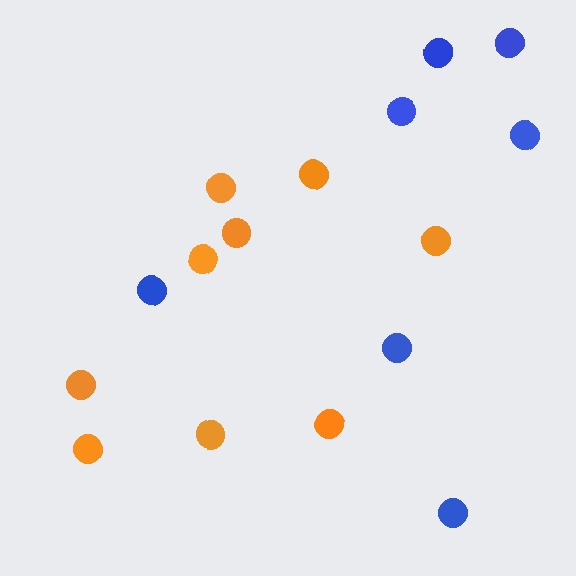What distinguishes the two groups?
There are 2 groups: one group of orange circles (9) and one group of blue circles (7).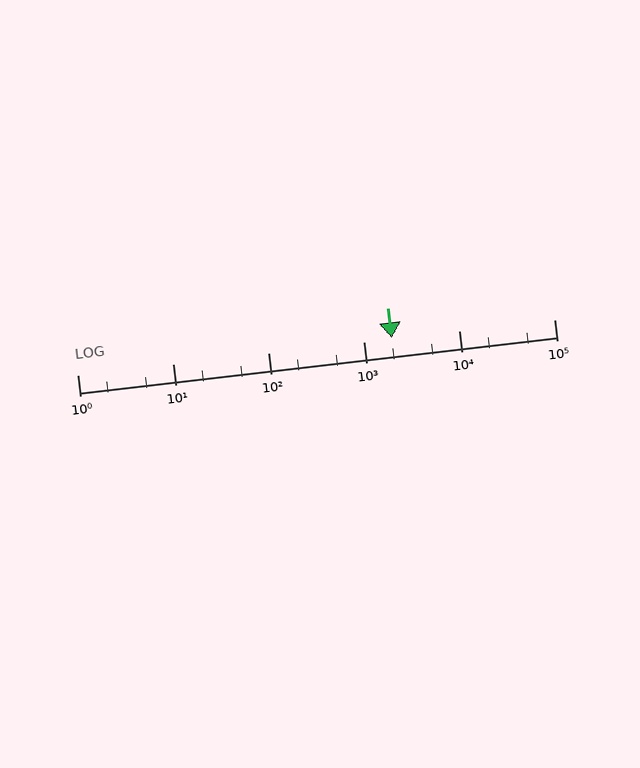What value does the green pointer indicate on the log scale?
The pointer indicates approximately 2000.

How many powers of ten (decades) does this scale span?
The scale spans 5 decades, from 1 to 100000.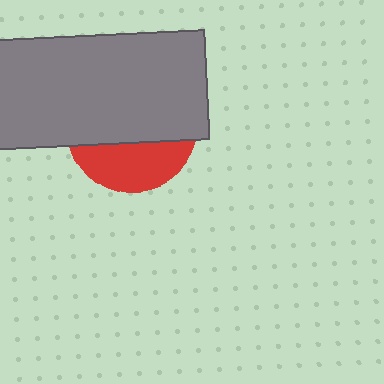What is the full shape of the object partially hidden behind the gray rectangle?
The partially hidden object is a red circle.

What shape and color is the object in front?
The object in front is a gray rectangle.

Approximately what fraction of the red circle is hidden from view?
Roughly 67% of the red circle is hidden behind the gray rectangle.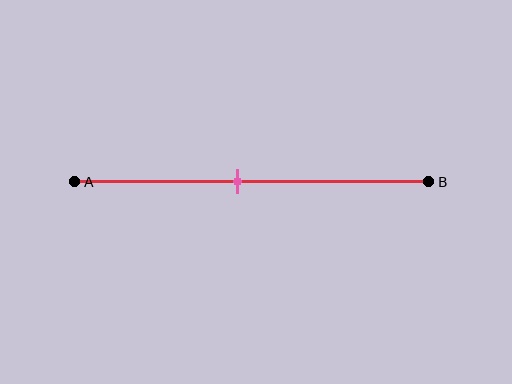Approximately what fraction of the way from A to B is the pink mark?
The pink mark is approximately 45% of the way from A to B.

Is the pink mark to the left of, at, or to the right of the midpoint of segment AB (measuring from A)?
The pink mark is to the left of the midpoint of segment AB.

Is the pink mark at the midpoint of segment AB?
No, the mark is at about 45% from A, not at the 50% midpoint.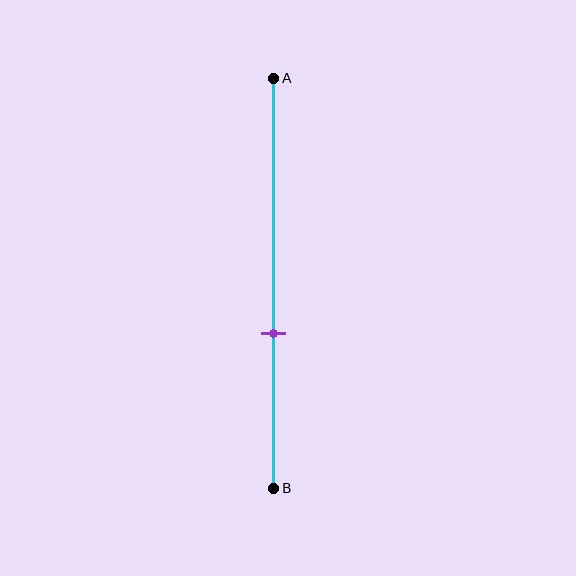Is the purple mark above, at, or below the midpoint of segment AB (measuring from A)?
The purple mark is below the midpoint of segment AB.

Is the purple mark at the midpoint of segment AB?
No, the mark is at about 60% from A, not at the 50% midpoint.